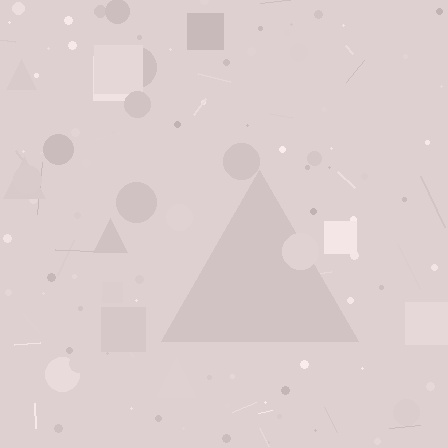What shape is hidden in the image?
A triangle is hidden in the image.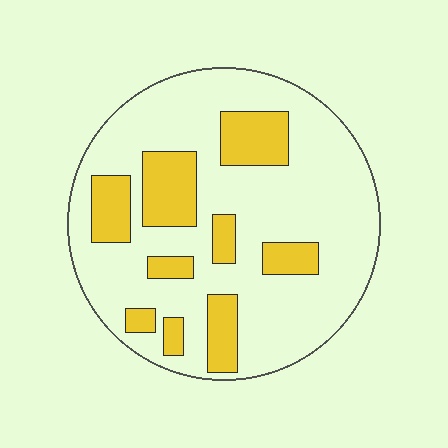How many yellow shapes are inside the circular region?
9.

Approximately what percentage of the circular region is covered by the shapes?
Approximately 25%.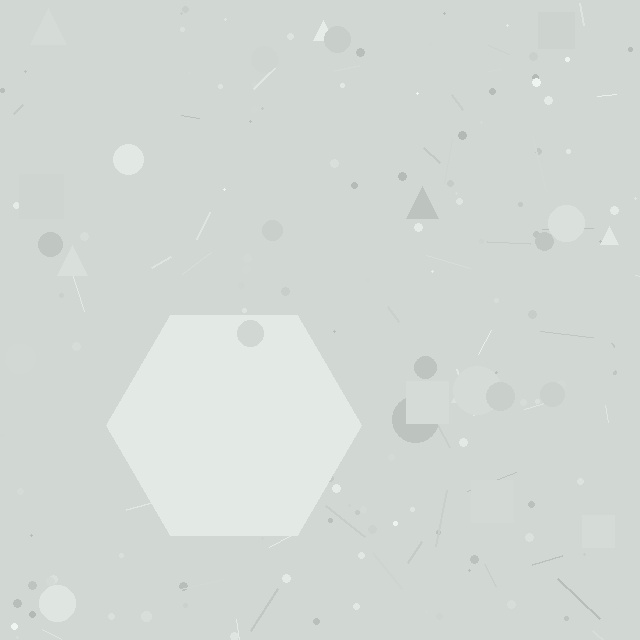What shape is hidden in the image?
A hexagon is hidden in the image.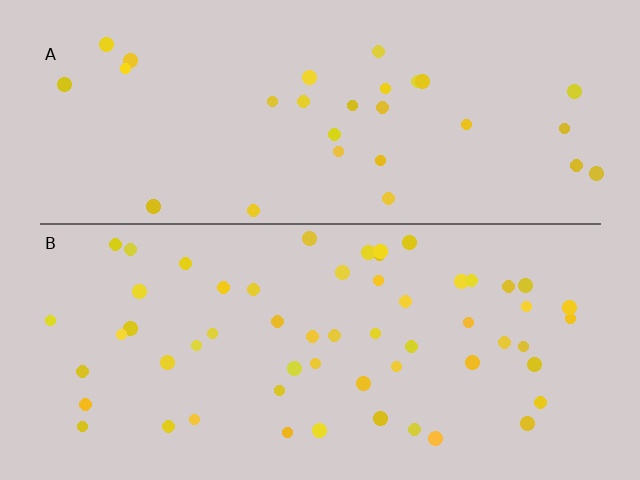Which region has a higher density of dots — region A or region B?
B (the bottom).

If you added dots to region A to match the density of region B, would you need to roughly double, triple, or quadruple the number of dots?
Approximately double.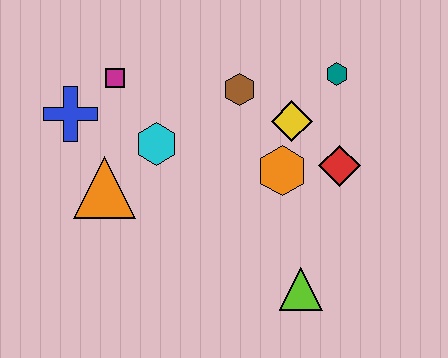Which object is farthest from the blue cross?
The lime triangle is farthest from the blue cross.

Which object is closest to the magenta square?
The blue cross is closest to the magenta square.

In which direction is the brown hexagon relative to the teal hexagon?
The brown hexagon is to the left of the teal hexagon.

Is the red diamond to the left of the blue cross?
No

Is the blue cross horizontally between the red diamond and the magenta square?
No